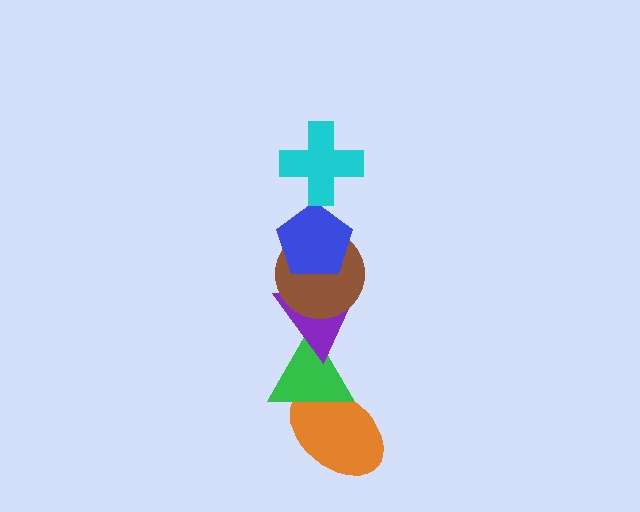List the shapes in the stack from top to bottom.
From top to bottom: the cyan cross, the blue pentagon, the brown circle, the purple triangle, the green triangle, the orange ellipse.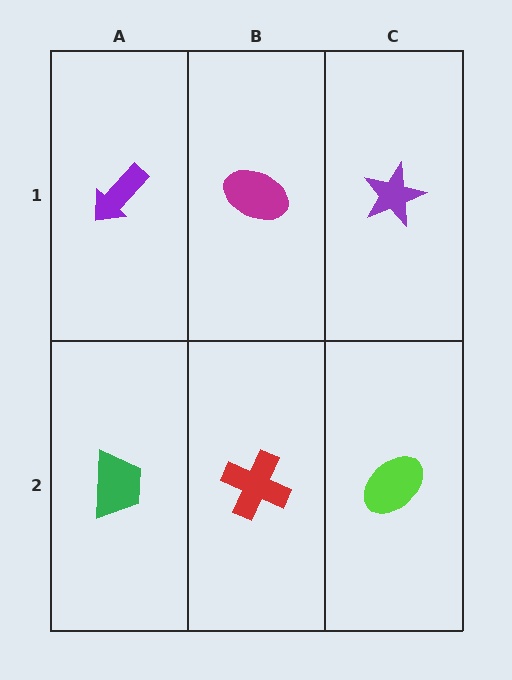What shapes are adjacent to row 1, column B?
A red cross (row 2, column B), a purple arrow (row 1, column A), a purple star (row 1, column C).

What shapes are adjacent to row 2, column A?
A purple arrow (row 1, column A), a red cross (row 2, column B).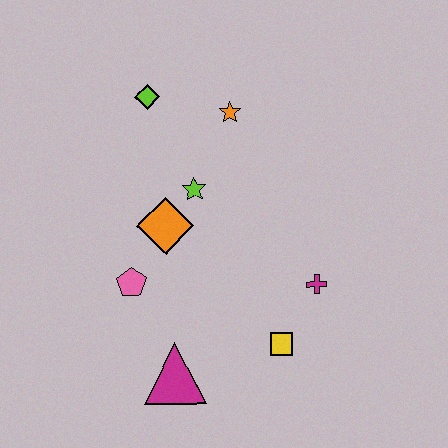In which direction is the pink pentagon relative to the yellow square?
The pink pentagon is to the left of the yellow square.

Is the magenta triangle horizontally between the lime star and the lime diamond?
Yes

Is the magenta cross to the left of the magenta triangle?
No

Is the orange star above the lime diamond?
No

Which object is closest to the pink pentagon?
The orange diamond is closest to the pink pentagon.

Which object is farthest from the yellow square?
The lime diamond is farthest from the yellow square.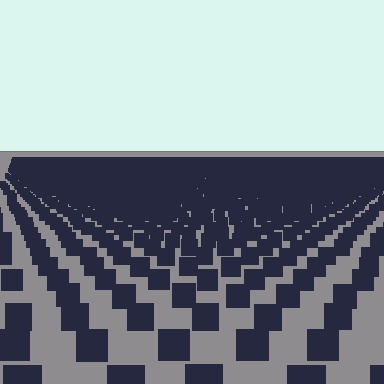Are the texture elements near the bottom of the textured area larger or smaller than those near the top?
Larger. Near the bottom, elements are closer to the viewer and appear at a bigger on-screen size.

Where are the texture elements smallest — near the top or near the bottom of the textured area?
Near the top.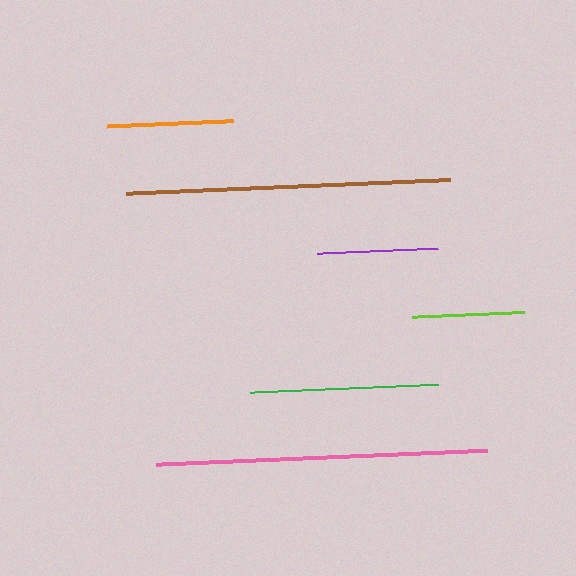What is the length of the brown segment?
The brown segment is approximately 323 pixels long.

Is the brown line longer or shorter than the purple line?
The brown line is longer than the purple line.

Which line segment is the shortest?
The lime line is the shortest at approximately 113 pixels.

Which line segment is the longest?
The pink line is the longest at approximately 331 pixels.